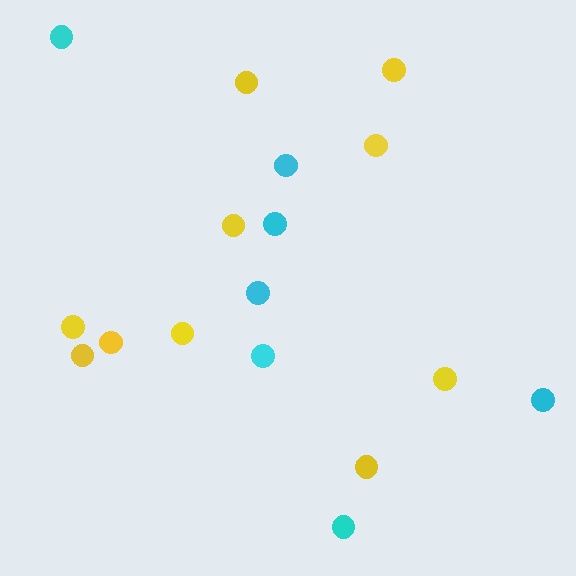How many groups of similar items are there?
There are 2 groups: one group of cyan circles (7) and one group of yellow circles (10).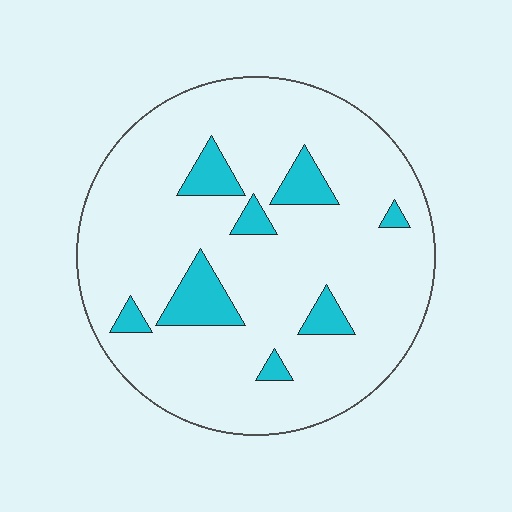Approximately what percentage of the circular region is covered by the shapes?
Approximately 10%.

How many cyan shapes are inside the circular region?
8.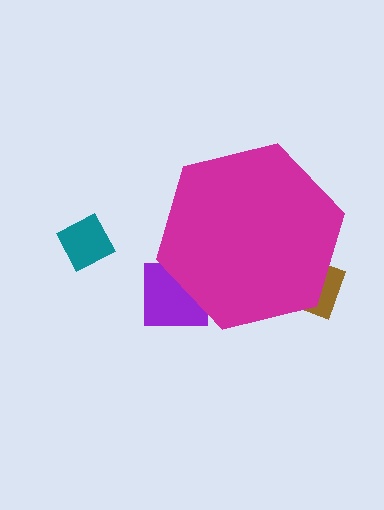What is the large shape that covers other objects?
A magenta hexagon.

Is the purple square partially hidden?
Yes, the purple square is partially hidden behind the magenta hexagon.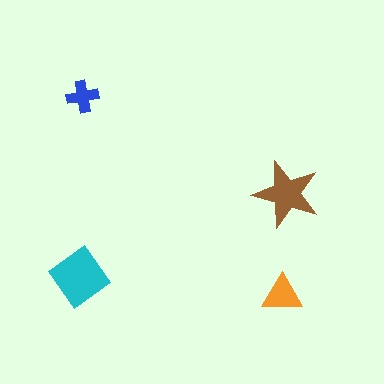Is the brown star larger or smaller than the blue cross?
Larger.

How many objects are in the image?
There are 4 objects in the image.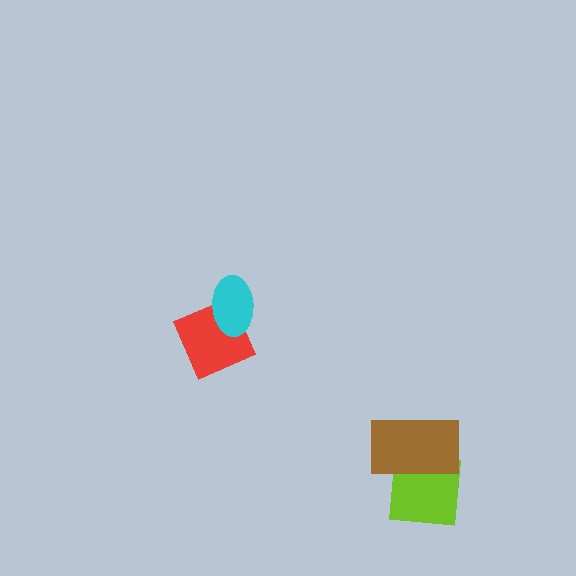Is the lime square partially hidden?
Yes, it is partially covered by another shape.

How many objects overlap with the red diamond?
1 object overlaps with the red diamond.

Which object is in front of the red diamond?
The cyan ellipse is in front of the red diamond.